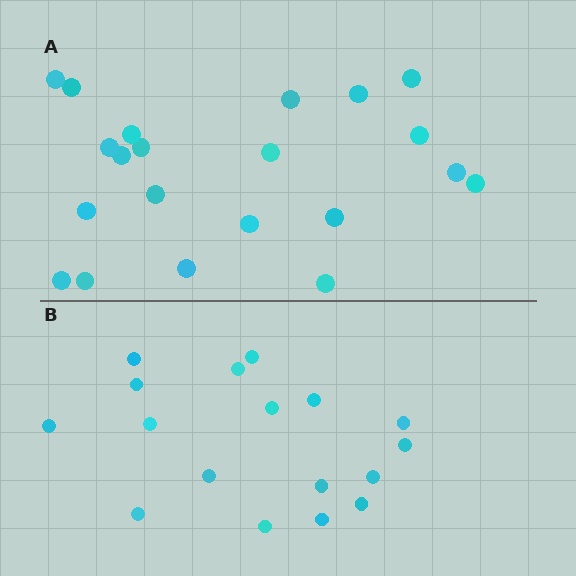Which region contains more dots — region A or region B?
Region A (the top region) has more dots.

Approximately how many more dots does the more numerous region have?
Region A has about 4 more dots than region B.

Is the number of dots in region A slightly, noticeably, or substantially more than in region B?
Region A has only slightly more — the two regions are fairly close. The ratio is roughly 1.2 to 1.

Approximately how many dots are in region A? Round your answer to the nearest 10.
About 20 dots. (The exact count is 21, which rounds to 20.)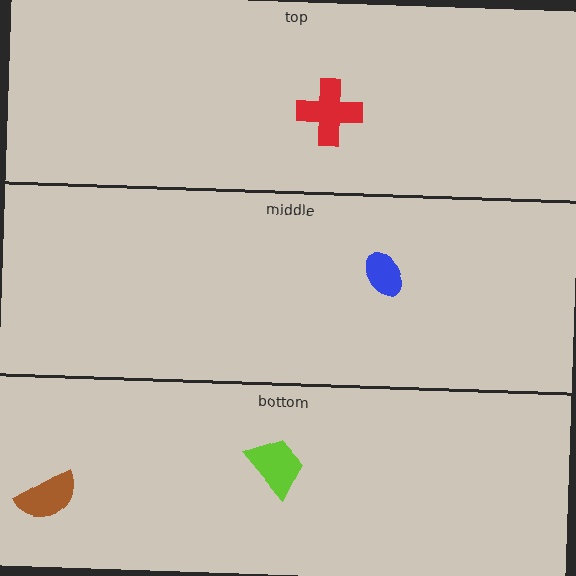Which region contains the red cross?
The top region.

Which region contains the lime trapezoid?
The bottom region.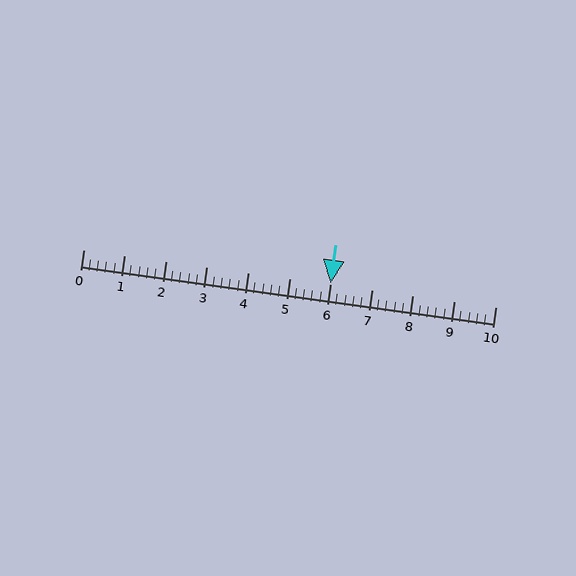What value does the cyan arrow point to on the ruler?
The cyan arrow points to approximately 6.0.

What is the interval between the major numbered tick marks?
The major tick marks are spaced 1 units apart.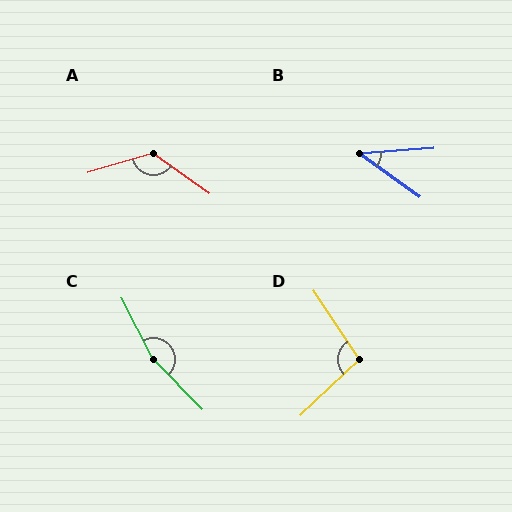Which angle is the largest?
C, at approximately 162 degrees.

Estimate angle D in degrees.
Approximately 100 degrees.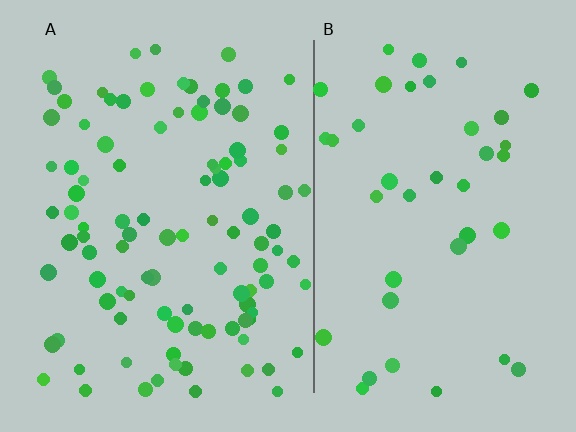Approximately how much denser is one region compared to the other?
Approximately 2.5× — region A over region B.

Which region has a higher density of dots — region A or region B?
A (the left).